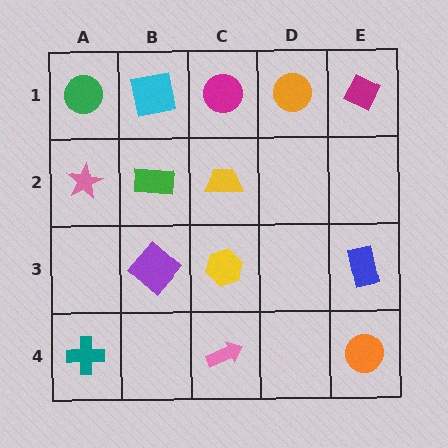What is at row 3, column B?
A purple diamond.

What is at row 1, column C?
A magenta circle.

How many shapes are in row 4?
3 shapes.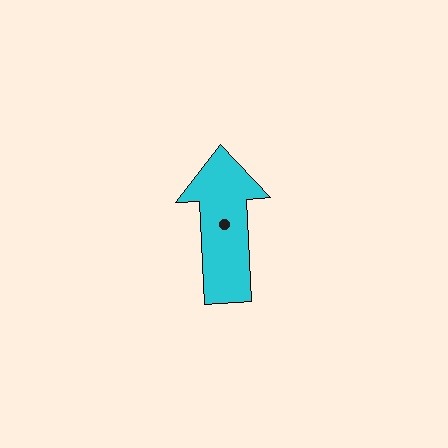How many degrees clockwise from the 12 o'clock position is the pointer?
Approximately 357 degrees.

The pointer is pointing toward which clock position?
Roughly 12 o'clock.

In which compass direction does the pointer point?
North.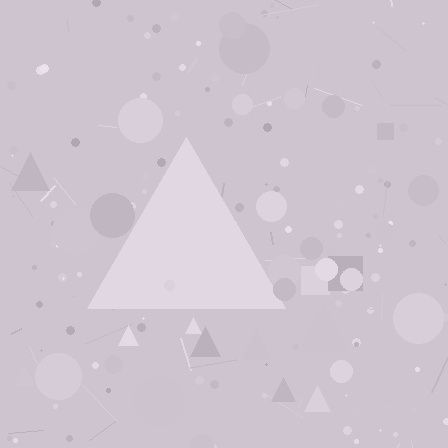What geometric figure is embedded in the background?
A triangle is embedded in the background.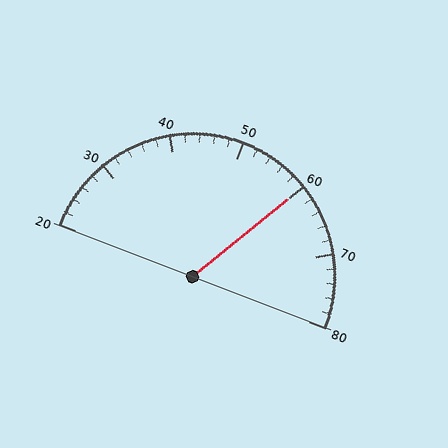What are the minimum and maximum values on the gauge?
The gauge ranges from 20 to 80.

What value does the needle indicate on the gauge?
The needle indicates approximately 60.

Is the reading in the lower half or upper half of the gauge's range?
The reading is in the upper half of the range (20 to 80).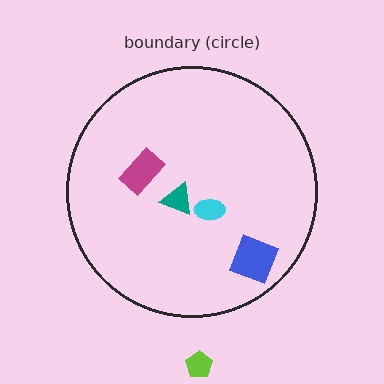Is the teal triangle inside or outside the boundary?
Inside.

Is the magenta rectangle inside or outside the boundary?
Inside.